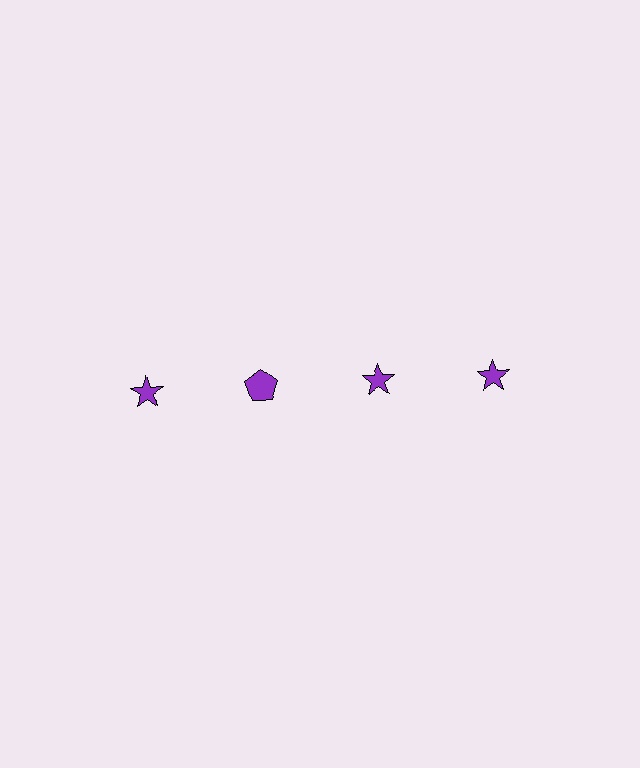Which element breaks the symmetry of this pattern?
The purple pentagon in the top row, second from left column breaks the symmetry. All other shapes are purple stars.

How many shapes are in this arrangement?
There are 4 shapes arranged in a grid pattern.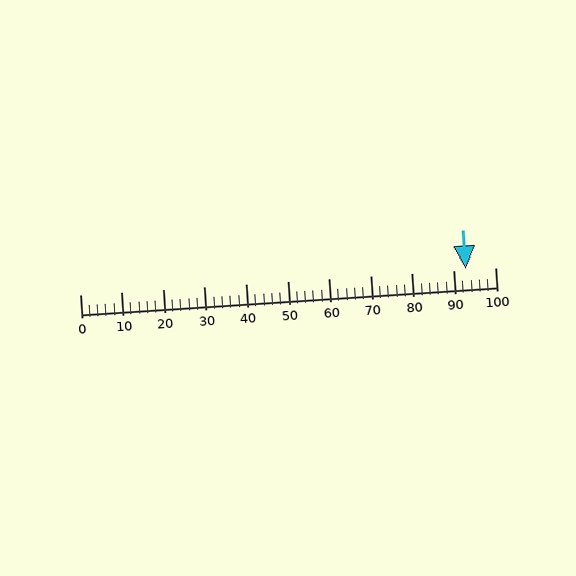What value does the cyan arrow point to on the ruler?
The cyan arrow points to approximately 93.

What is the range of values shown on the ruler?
The ruler shows values from 0 to 100.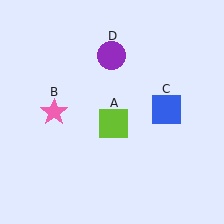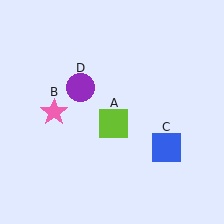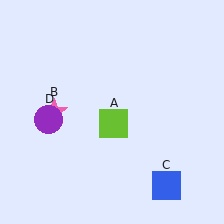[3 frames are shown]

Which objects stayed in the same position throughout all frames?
Lime square (object A) and pink star (object B) remained stationary.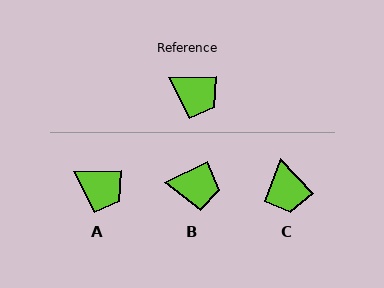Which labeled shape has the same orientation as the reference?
A.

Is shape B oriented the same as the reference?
No, it is off by about 24 degrees.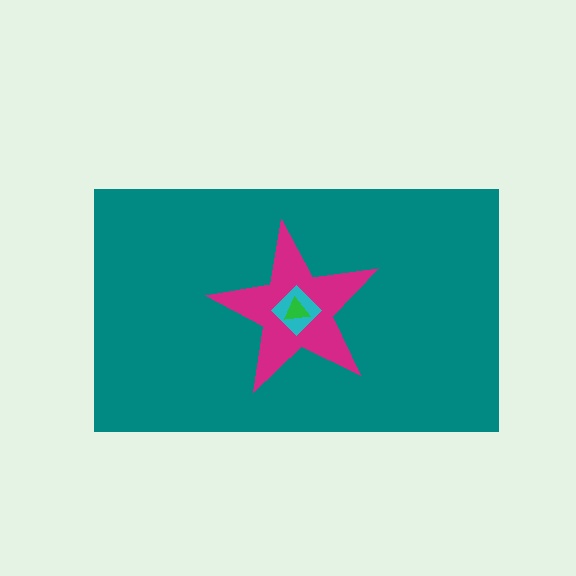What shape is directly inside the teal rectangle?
The magenta star.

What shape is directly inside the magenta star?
The cyan diamond.